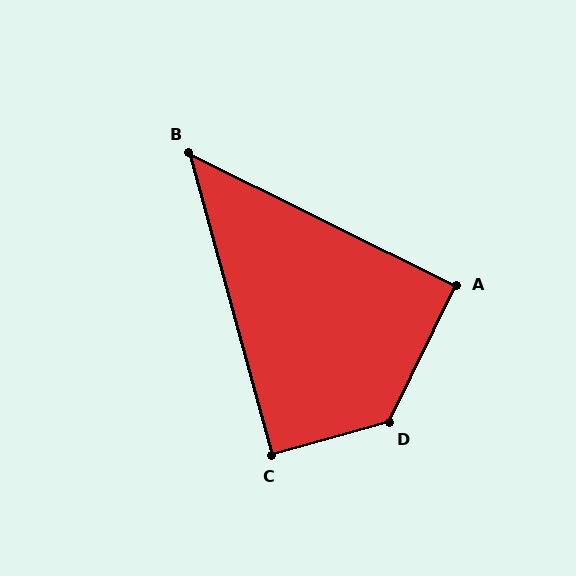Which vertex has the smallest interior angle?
B, at approximately 48 degrees.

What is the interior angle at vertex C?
Approximately 90 degrees (approximately right).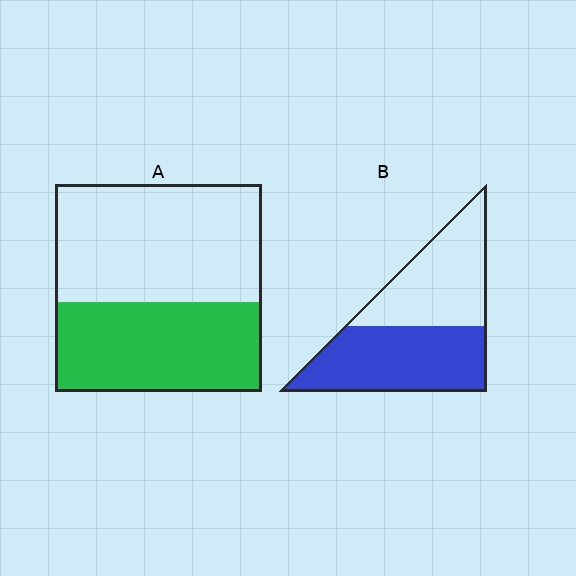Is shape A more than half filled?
No.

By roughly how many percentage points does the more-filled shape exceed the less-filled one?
By roughly 10 percentage points (B over A).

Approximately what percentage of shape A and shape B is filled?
A is approximately 45% and B is approximately 55%.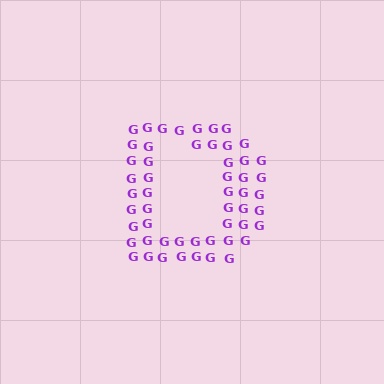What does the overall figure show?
The overall figure shows the letter D.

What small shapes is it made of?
It is made of small letter G's.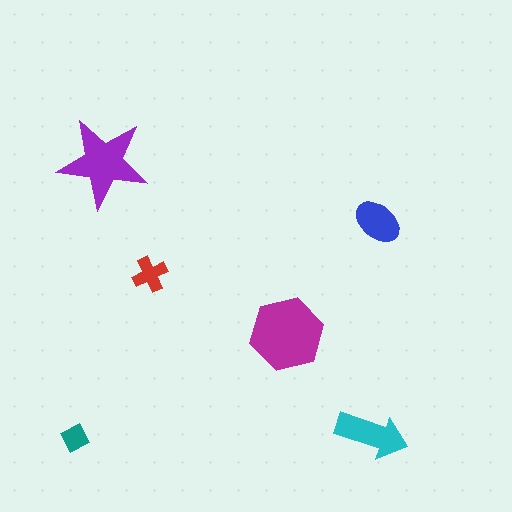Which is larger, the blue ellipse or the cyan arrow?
The cyan arrow.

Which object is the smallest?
The teal diamond.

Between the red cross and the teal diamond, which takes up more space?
The red cross.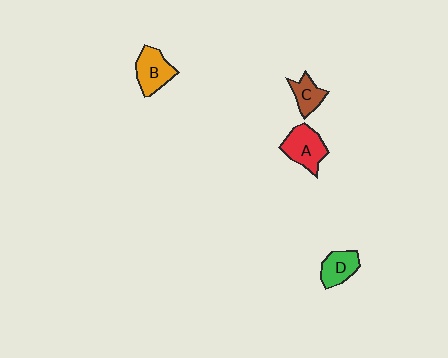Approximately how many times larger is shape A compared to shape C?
Approximately 1.5 times.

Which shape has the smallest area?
Shape C (brown).